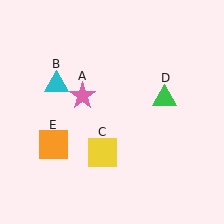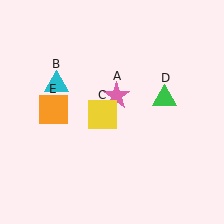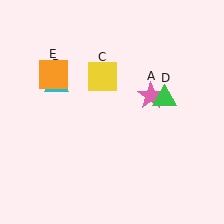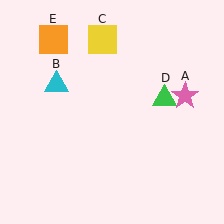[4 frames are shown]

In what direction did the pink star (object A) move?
The pink star (object A) moved right.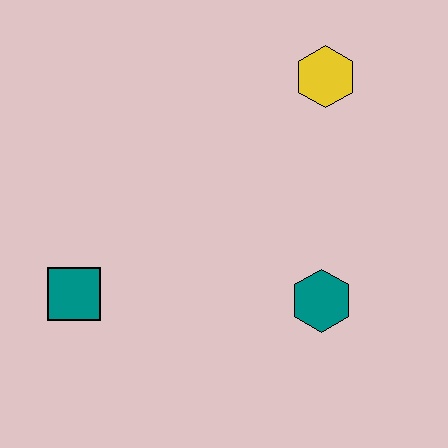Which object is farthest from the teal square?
The yellow hexagon is farthest from the teal square.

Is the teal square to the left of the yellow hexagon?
Yes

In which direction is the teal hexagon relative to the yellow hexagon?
The teal hexagon is below the yellow hexagon.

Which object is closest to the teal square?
The teal hexagon is closest to the teal square.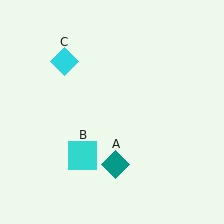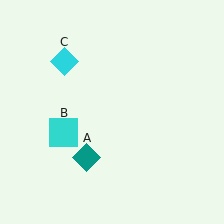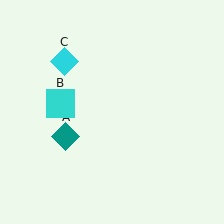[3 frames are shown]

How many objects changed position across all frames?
2 objects changed position: teal diamond (object A), cyan square (object B).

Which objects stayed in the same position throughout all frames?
Cyan diamond (object C) remained stationary.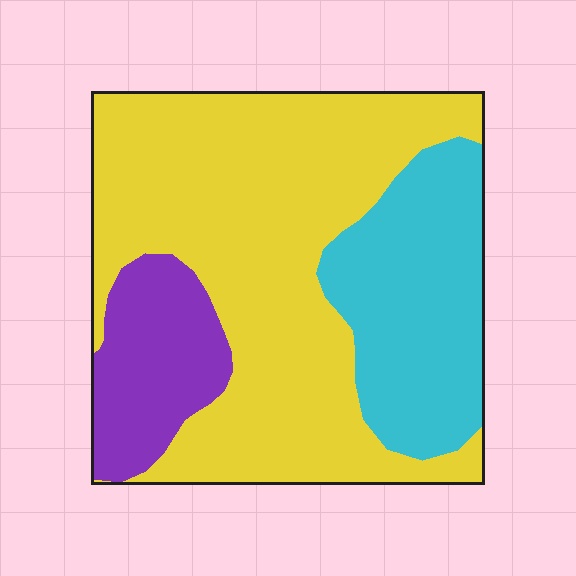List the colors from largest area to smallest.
From largest to smallest: yellow, cyan, purple.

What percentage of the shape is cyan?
Cyan takes up about one quarter (1/4) of the shape.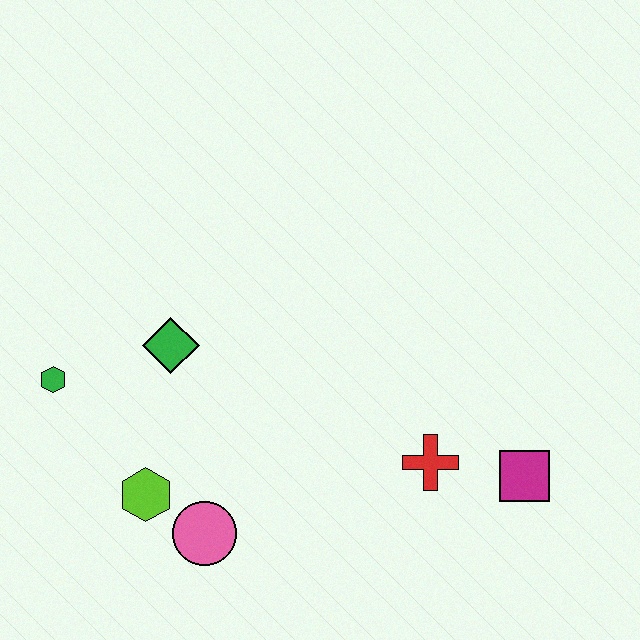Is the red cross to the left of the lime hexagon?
No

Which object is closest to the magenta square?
The red cross is closest to the magenta square.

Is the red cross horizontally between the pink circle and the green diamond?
No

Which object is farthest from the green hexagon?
The magenta square is farthest from the green hexagon.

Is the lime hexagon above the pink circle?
Yes